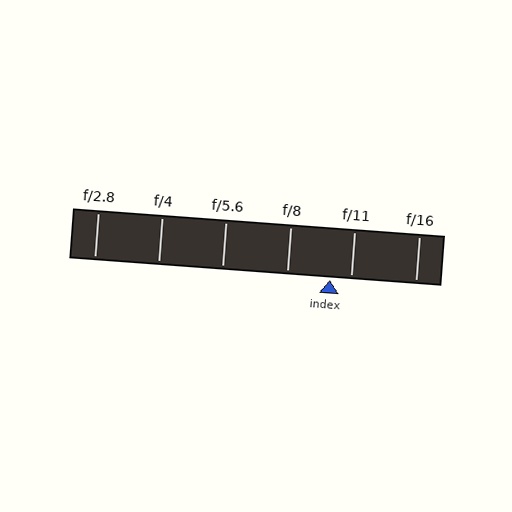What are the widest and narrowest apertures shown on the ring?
The widest aperture shown is f/2.8 and the narrowest is f/16.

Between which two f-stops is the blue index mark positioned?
The index mark is between f/8 and f/11.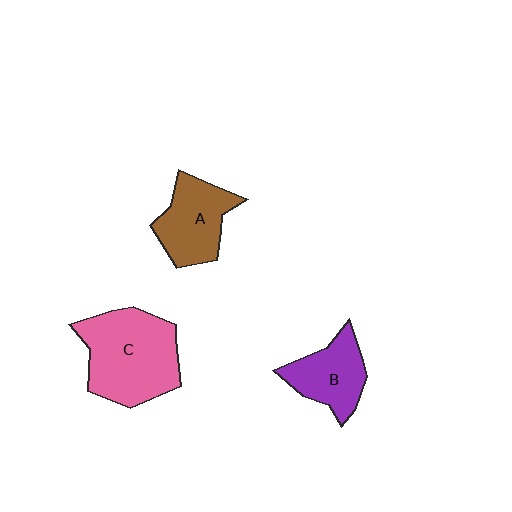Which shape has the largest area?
Shape C (pink).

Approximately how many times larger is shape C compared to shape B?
Approximately 1.7 times.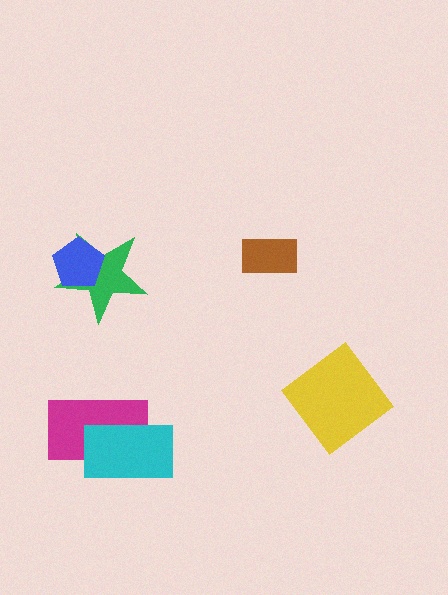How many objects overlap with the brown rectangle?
0 objects overlap with the brown rectangle.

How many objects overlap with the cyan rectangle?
1 object overlaps with the cyan rectangle.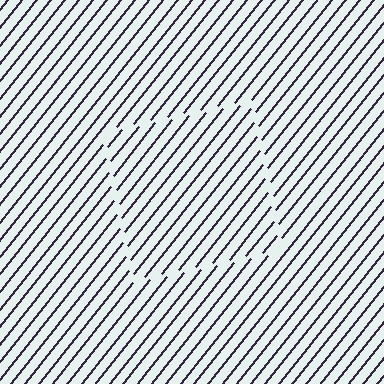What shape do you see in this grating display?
An illusory square. The interior of the shape contains the same grating, shifted by half a period — the contour is defined by the phase discontinuity where line-ends from the inner and outer gratings abut.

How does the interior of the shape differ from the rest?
The interior of the shape contains the same grating, shifted by half a period — the contour is defined by the phase discontinuity where line-ends from the inner and outer gratings abut.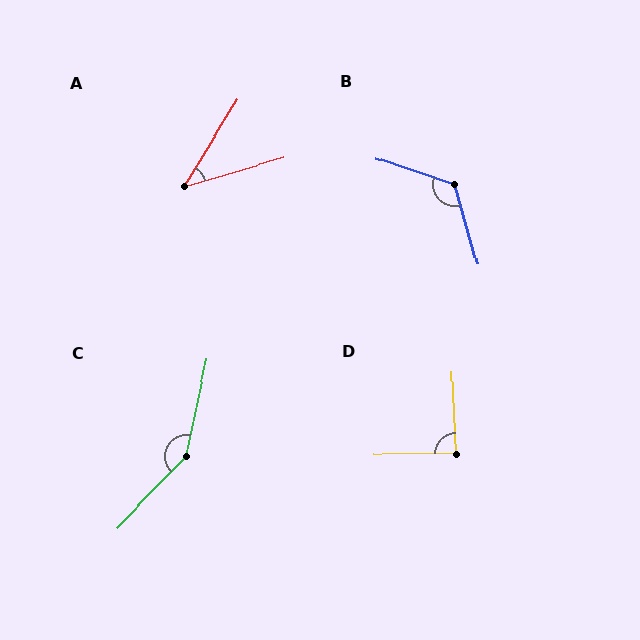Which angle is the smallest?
A, at approximately 42 degrees.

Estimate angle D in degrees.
Approximately 87 degrees.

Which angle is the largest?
C, at approximately 148 degrees.